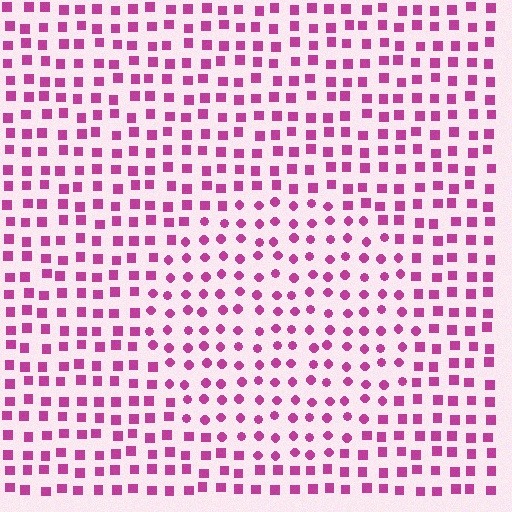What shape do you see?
I see a circle.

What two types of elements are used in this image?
The image uses circles inside the circle region and squares outside it.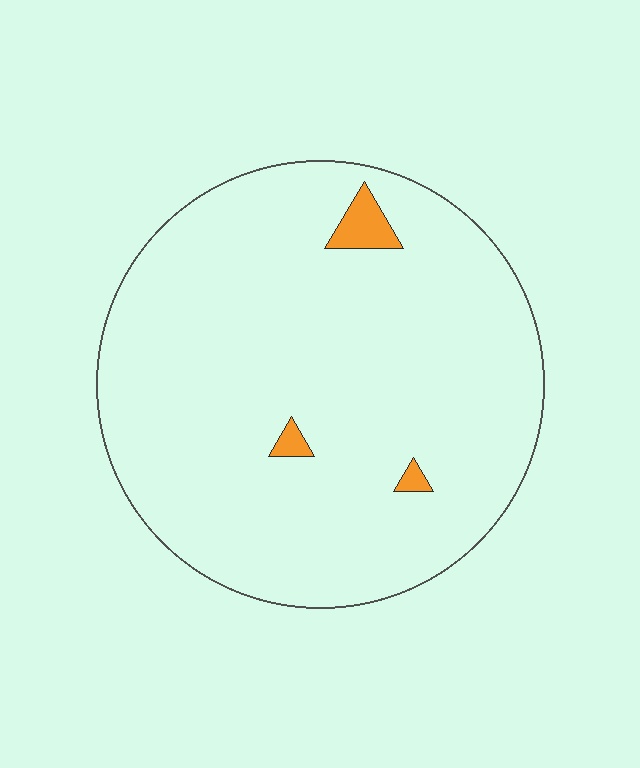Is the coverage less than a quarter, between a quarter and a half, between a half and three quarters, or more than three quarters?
Less than a quarter.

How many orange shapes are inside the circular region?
3.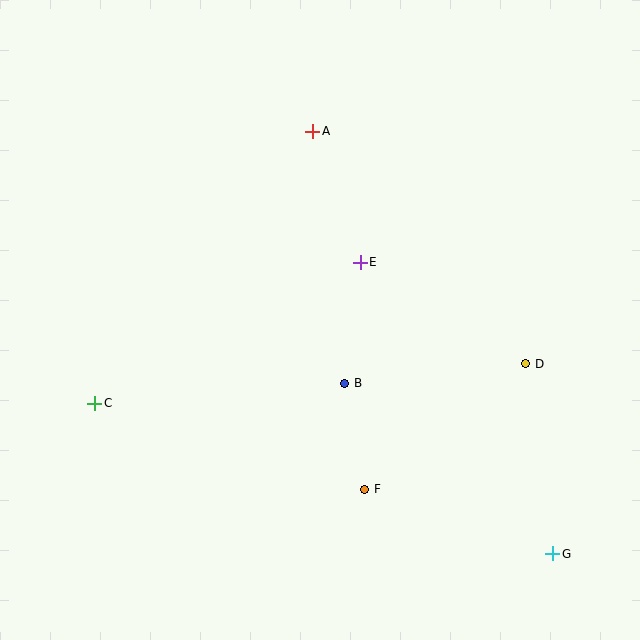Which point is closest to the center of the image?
Point B at (345, 383) is closest to the center.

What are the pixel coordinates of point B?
Point B is at (345, 383).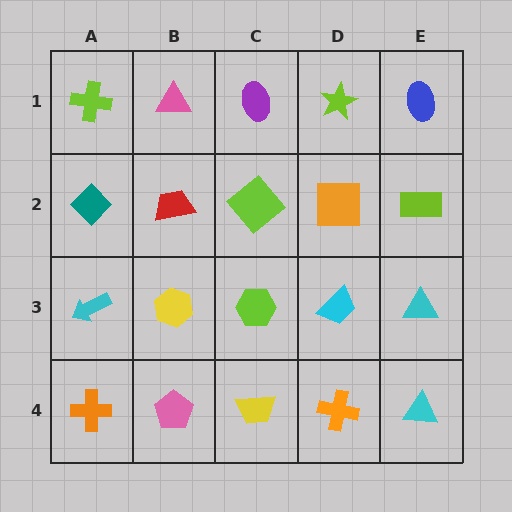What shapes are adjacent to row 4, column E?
A cyan triangle (row 3, column E), an orange cross (row 4, column D).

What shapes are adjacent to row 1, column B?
A red trapezoid (row 2, column B), a lime cross (row 1, column A), a purple ellipse (row 1, column C).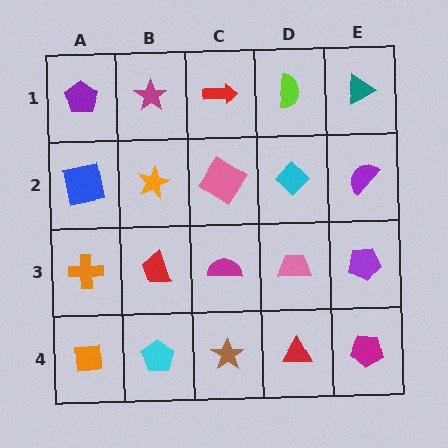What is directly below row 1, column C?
A pink diamond.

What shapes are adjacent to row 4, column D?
A pink trapezoid (row 3, column D), a brown star (row 4, column C), a magenta pentagon (row 4, column E).